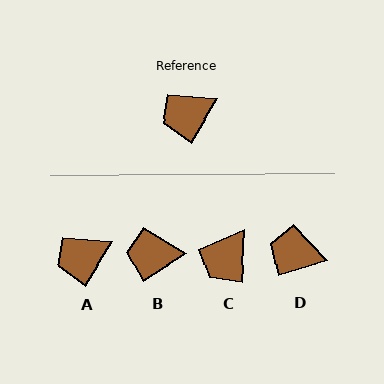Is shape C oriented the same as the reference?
No, it is off by about 28 degrees.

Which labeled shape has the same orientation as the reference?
A.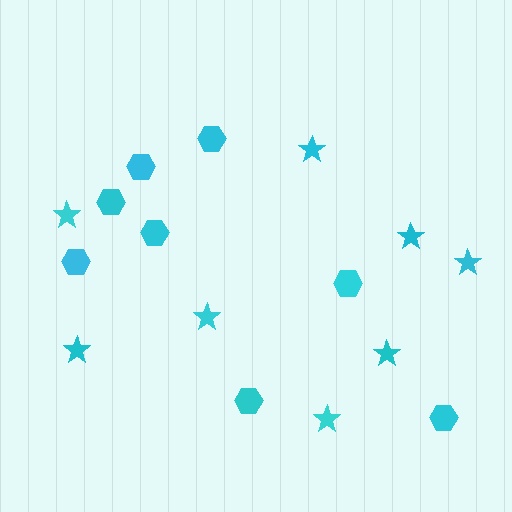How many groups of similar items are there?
There are 2 groups: one group of hexagons (8) and one group of stars (8).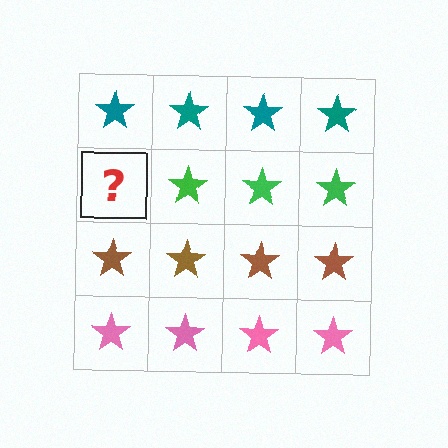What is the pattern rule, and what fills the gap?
The rule is that each row has a consistent color. The gap should be filled with a green star.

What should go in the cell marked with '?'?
The missing cell should contain a green star.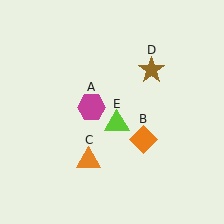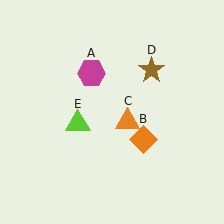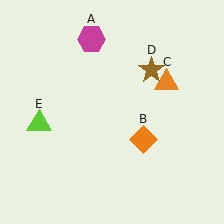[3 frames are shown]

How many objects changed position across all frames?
3 objects changed position: magenta hexagon (object A), orange triangle (object C), lime triangle (object E).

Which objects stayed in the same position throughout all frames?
Orange diamond (object B) and brown star (object D) remained stationary.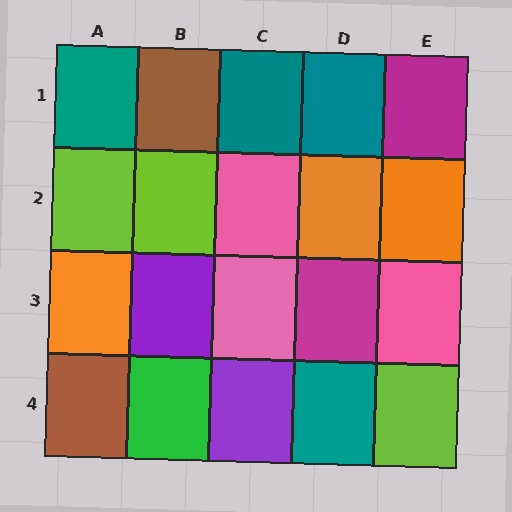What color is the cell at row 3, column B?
Purple.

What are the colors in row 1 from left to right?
Teal, brown, teal, teal, magenta.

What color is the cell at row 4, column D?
Teal.